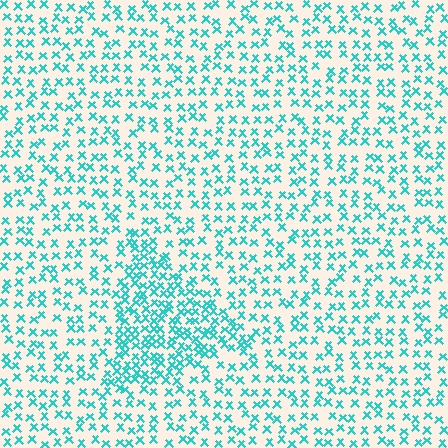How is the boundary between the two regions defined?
The boundary is defined by a change in element density (approximately 2.0x ratio). All elements are the same color, size, and shape.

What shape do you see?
I see a triangle.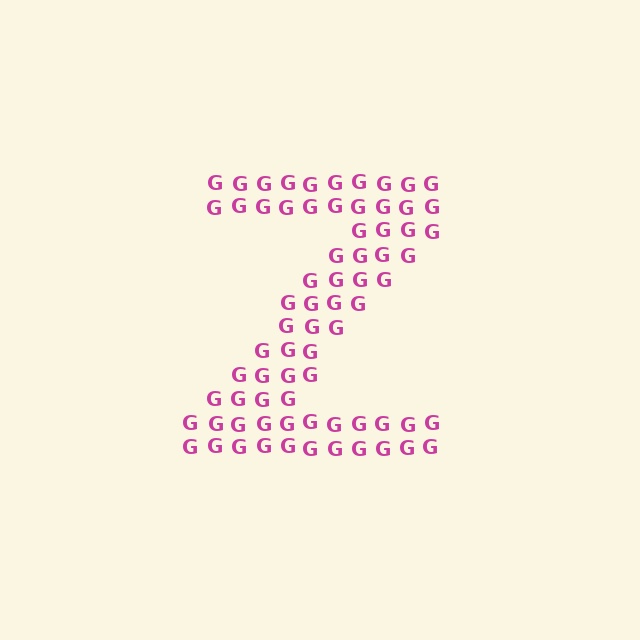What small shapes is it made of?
It is made of small letter G's.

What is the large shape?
The large shape is the letter Z.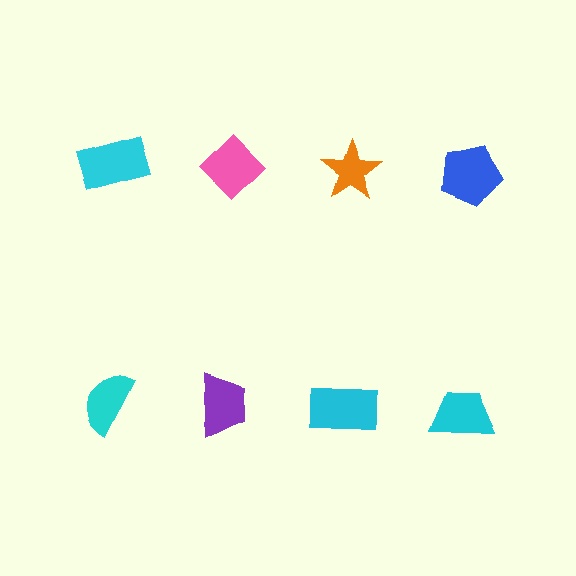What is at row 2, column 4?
A cyan trapezoid.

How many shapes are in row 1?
4 shapes.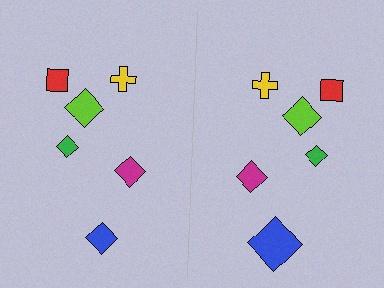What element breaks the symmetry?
The blue diamond on the right side has a different size than its mirror counterpart.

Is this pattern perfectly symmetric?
No, the pattern is not perfectly symmetric. The blue diamond on the right side has a different size than its mirror counterpart.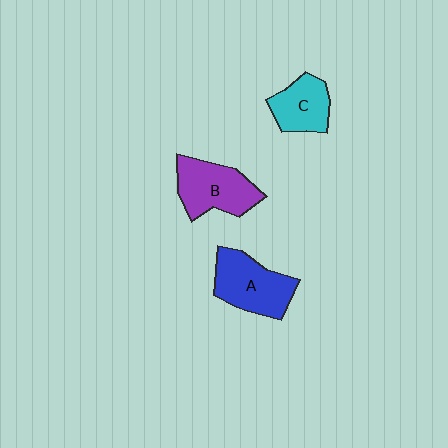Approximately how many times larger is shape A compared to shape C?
Approximately 1.4 times.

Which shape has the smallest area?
Shape C (cyan).